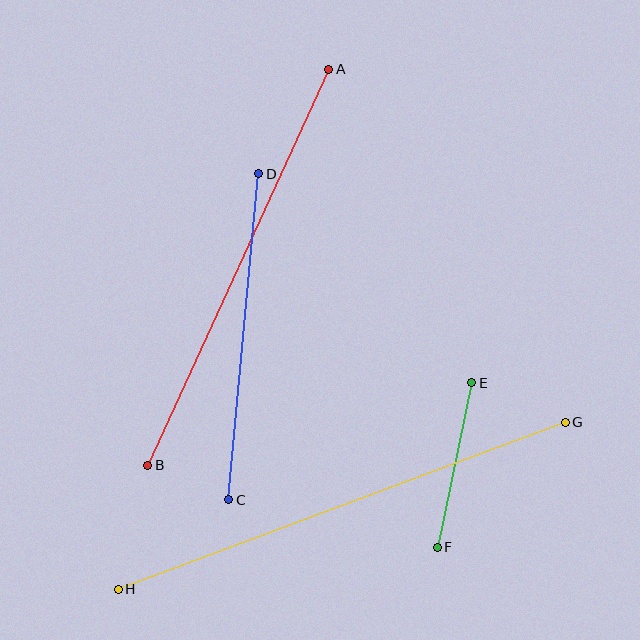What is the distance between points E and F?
The distance is approximately 168 pixels.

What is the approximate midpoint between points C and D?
The midpoint is at approximately (244, 337) pixels.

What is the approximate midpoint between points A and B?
The midpoint is at approximately (238, 267) pixels.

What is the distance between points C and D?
The distance is approximately 327 pixels.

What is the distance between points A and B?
The distance is approximately 436 pixels.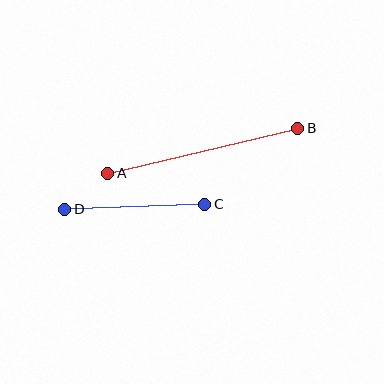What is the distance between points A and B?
The distance is approximately 195 pixels.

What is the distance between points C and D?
The distance is approximately 140 pixels.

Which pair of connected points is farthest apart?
Points A and B are farthest apart.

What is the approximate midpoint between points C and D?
The midpoint is at approximately (135, 207) pixels.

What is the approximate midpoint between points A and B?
The midpoint is at approximately (203, 151) pixels.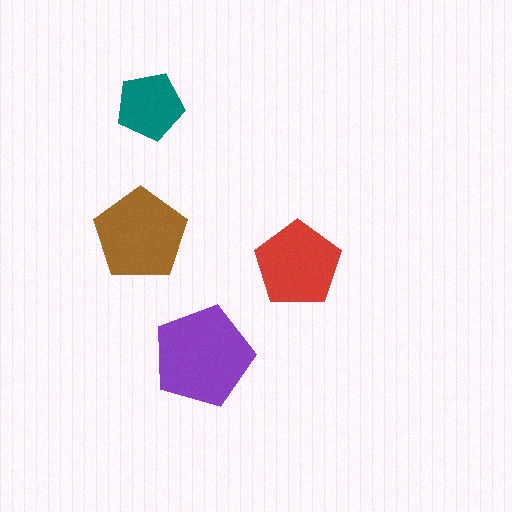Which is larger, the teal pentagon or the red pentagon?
The red one.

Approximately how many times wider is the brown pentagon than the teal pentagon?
About 1.5 times wider.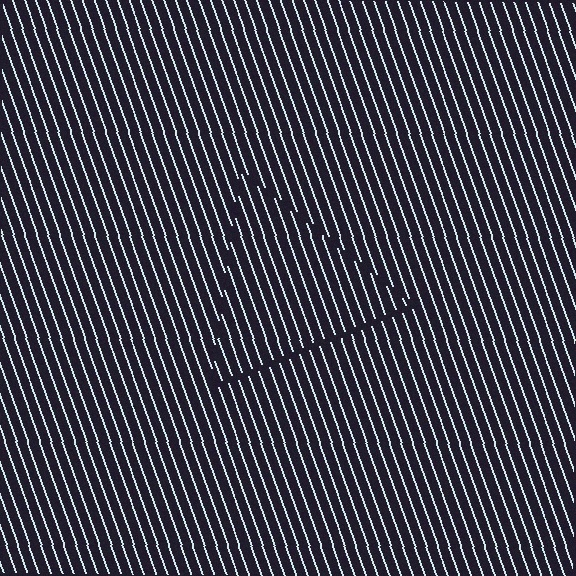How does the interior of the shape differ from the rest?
The interior of the shape contains the same grating, shifted by half a period — the contour is defined by the phase discontinuity where line-ends from the inner and outer gratings abut.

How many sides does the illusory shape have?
3 sides — the line-ends trace a triangle.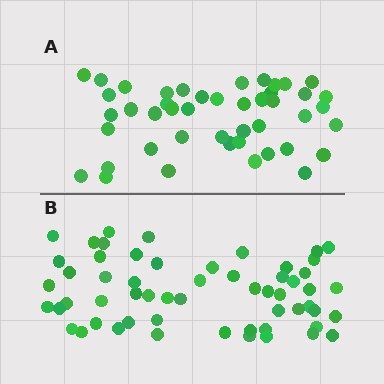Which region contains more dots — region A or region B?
Region B (the bottom region) has more dots.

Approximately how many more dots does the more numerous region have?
Region B has roughly 12 or so more dots than region A.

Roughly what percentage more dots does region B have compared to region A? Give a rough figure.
About 25% more.